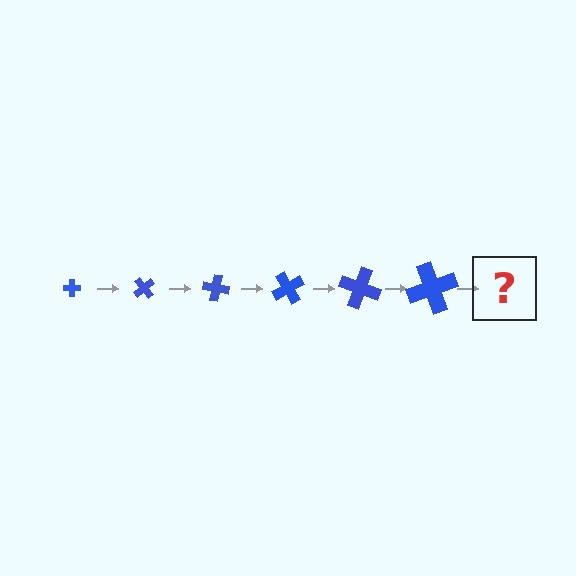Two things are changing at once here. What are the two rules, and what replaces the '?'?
The two rules are that the cross grows larger each step and it rotates 50 degrees each step. The '?' should be a cross, larger than the previous one and rotated 300 degrees from the start.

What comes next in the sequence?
The next element should be a cross, larger than the previous one and rotated 300 degrees from the start.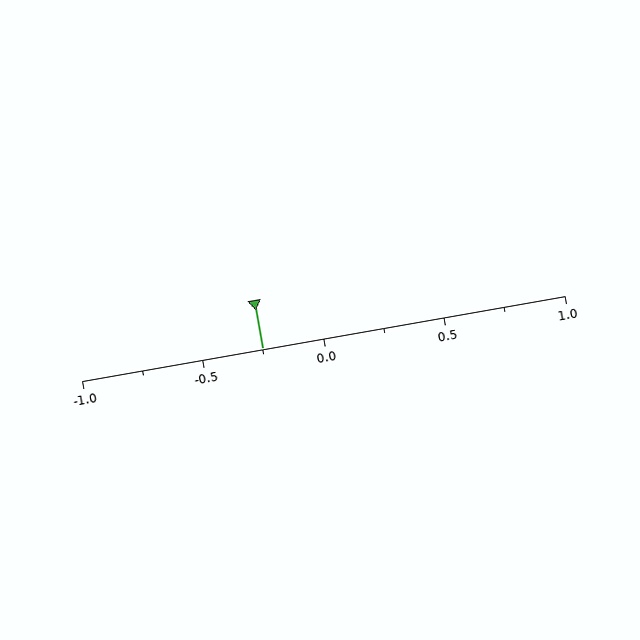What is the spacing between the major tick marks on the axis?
The major ticks are spaced 0.5 apart.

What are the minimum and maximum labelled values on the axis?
The axis runs from -1.0 to 1.0.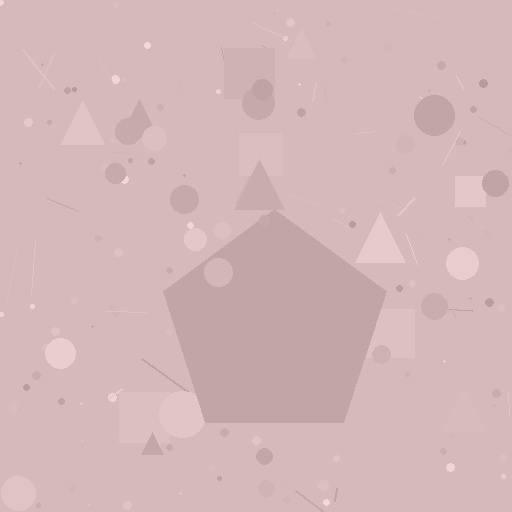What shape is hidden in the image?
A pentagon is hidden in the image.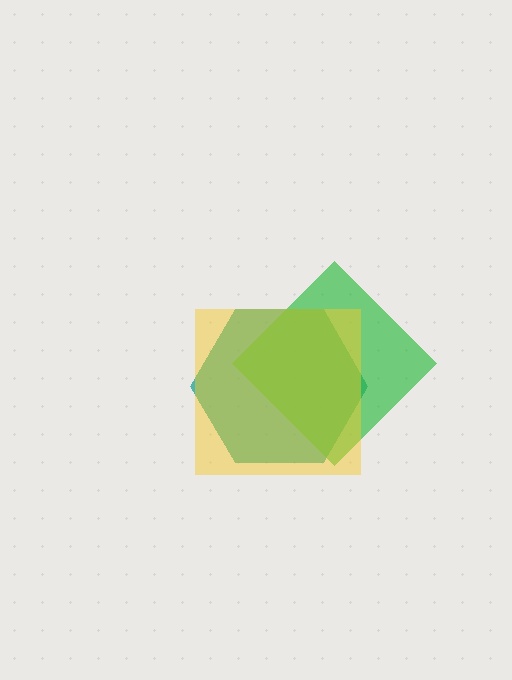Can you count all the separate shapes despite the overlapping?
Yes, there are 3 separate shapes.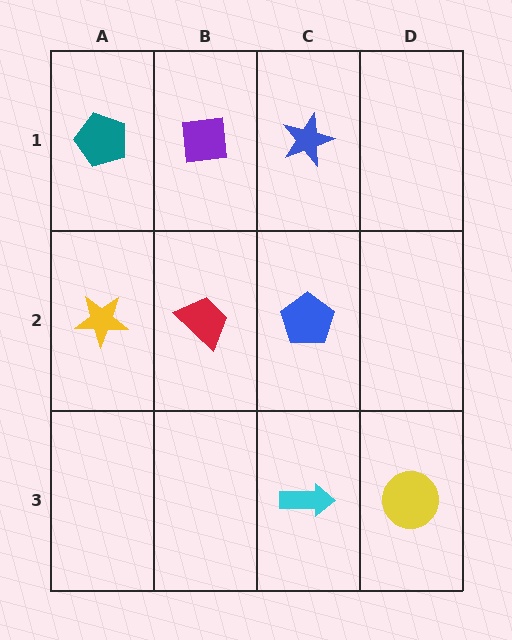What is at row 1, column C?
A blue star.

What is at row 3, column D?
A yellow circle.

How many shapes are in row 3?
2 shapes.